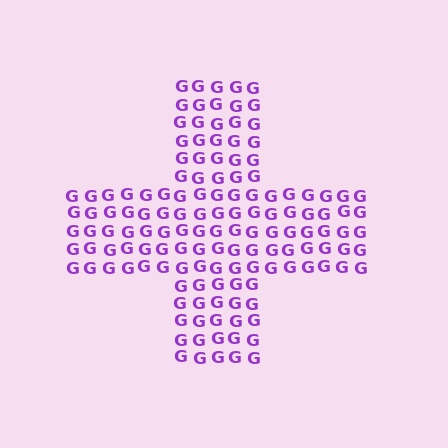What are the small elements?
The small elements are letter G's.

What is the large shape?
The large shape is a cross.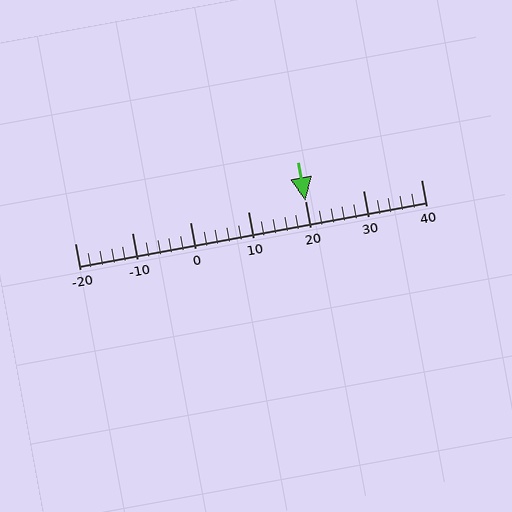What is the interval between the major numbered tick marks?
The major tick marks are spaced 10 units apart.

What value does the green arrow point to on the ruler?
The green arrow points to approximately 20.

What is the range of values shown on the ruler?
The ruler shows values from -20 to 40.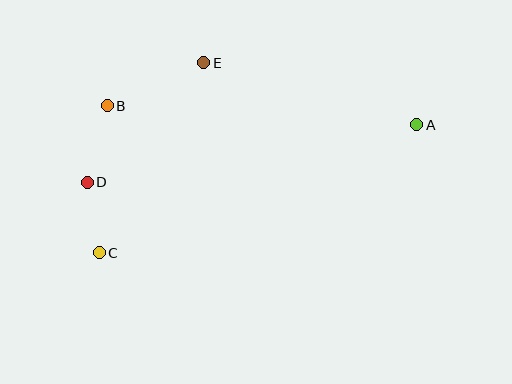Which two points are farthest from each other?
Points A and C are farthest from each other.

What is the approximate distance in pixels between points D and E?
The distance between D and E is approximately 167 pixels.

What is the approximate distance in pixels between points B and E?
The distance between B and E is approximately 106 pixels.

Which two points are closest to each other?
Points C and D are closest to each other.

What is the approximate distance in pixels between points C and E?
The distance between C and E is approximately 217 pixels.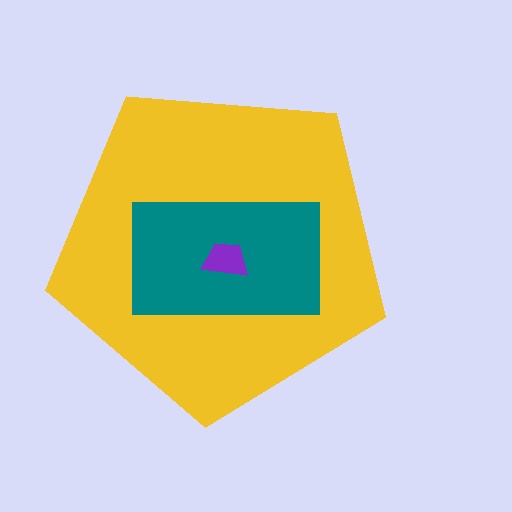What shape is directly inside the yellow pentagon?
The teal rectangle.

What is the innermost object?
The purple trapezoid.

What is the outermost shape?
The yellow pentagon.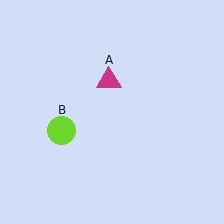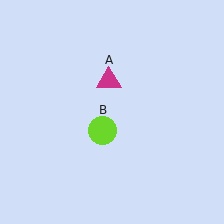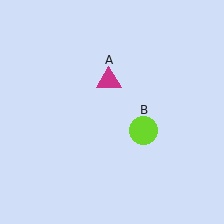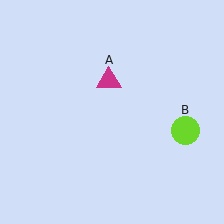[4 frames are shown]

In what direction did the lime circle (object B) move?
The lime circle (object B) moved right.